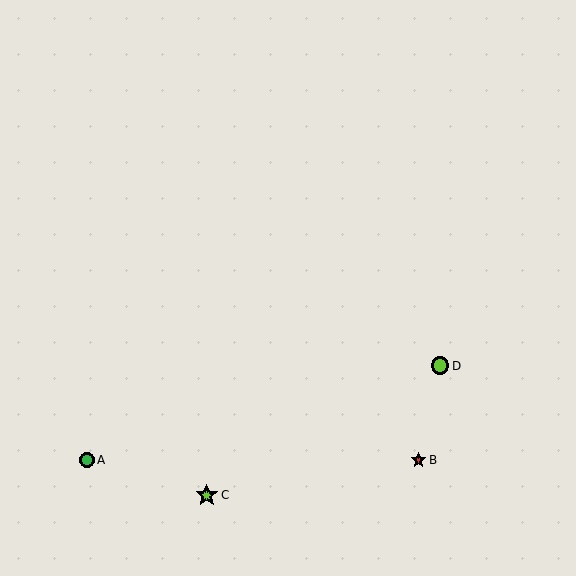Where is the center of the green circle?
The center of the green circle is at (87, 460).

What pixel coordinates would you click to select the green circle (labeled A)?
Click at (87, 460) to select the green circle A.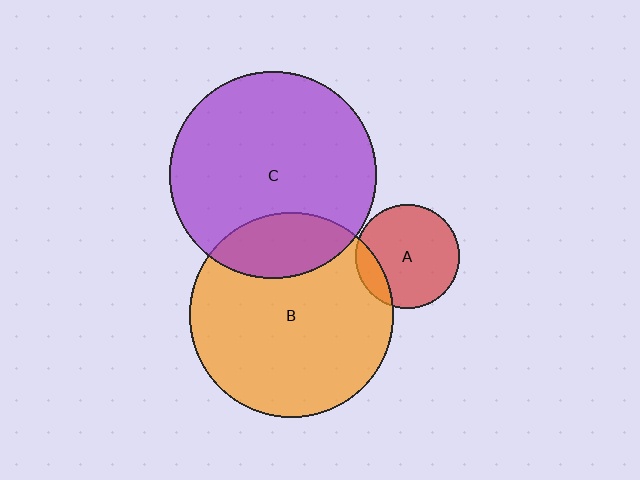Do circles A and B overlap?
Yes.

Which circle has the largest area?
Circle C (purple).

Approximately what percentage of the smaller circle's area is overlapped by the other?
Approximately 15%.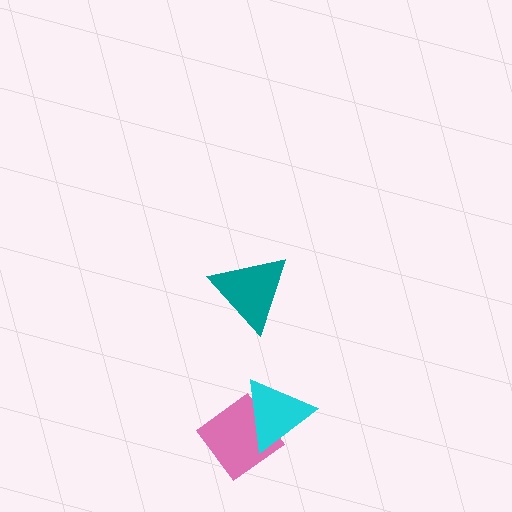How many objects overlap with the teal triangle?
0 objects overlap with the teal triangle.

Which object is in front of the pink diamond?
The cyan triangle is in front of the pink diamond.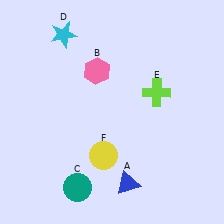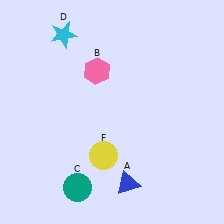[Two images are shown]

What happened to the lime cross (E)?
The lime cross (E) was removed in Image 2. It was in the top-right area of Image 1.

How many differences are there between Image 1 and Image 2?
There is 1 difference between the two images.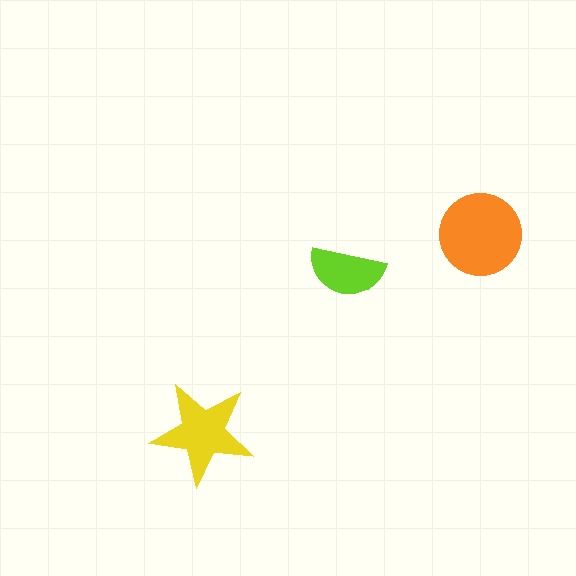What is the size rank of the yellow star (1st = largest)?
2nd.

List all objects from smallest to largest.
The lime semicircle, the yellow star, the orange circle.